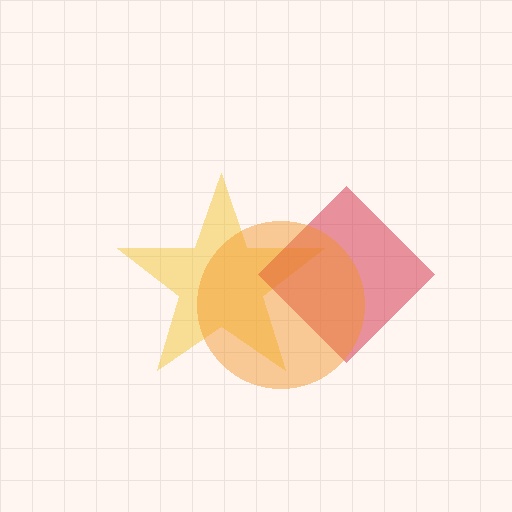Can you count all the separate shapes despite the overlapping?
Yes, there are 3 separate shapes.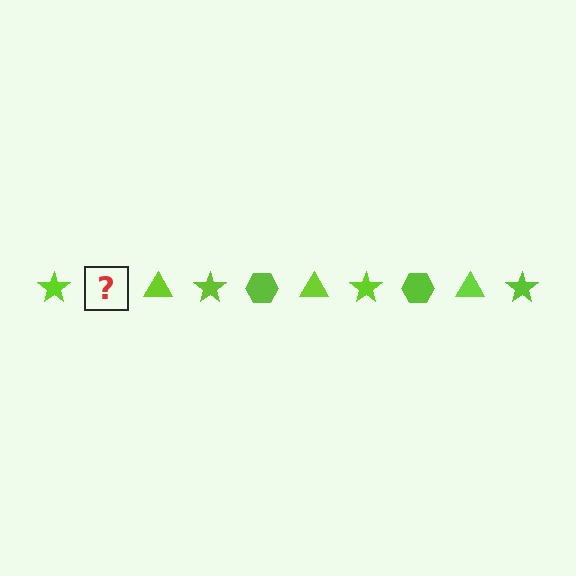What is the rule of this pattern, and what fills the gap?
The rule is that the pattern cycles through star, hexagon, triangle shapes in lime. The gap should be filled with a lime hexagon.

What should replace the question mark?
The question mark should be replaced with a lime hexagon.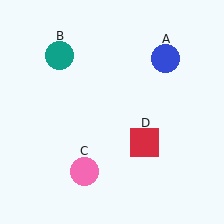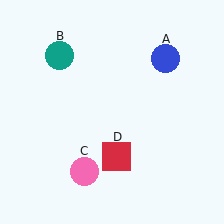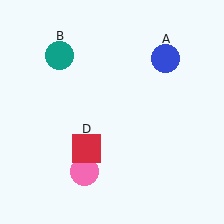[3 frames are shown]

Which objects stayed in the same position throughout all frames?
Blue circle (object A) and teal circle (object B) and pink circle (object C) remained stationary.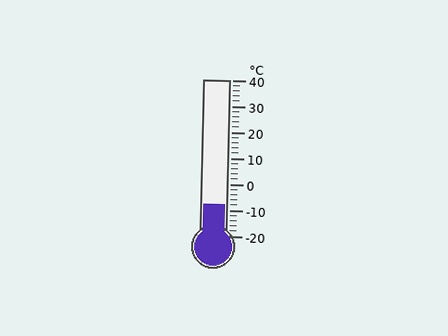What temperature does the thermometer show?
The thermometer shows approximately -8°C.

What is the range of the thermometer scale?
The thermometer scale ranges from -20°C to 40°C.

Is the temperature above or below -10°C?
The temperature is above -10°C.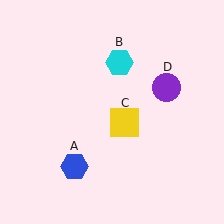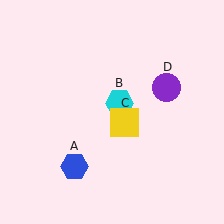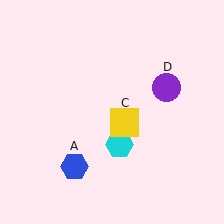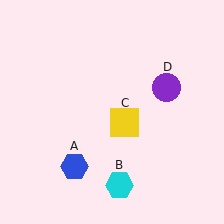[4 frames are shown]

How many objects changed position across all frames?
1 object changed position: cyan hexagon (object B).